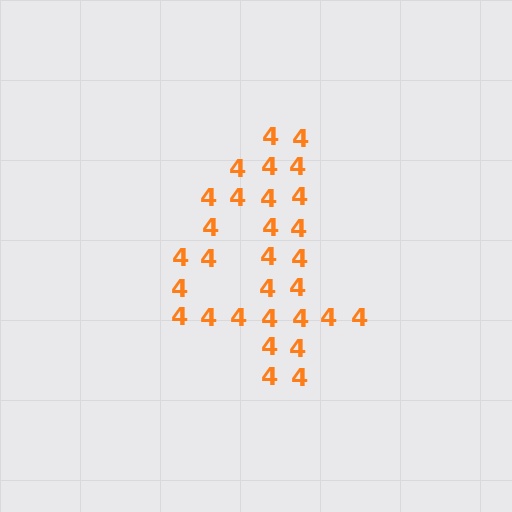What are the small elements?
The small elements are digit 4's.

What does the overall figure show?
The overall figure shows the digit 4.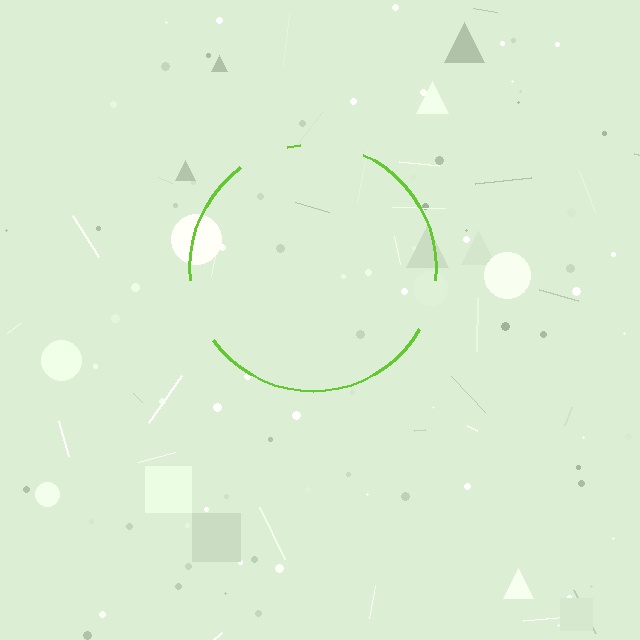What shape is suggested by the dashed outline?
The dashed outline suggests a circle.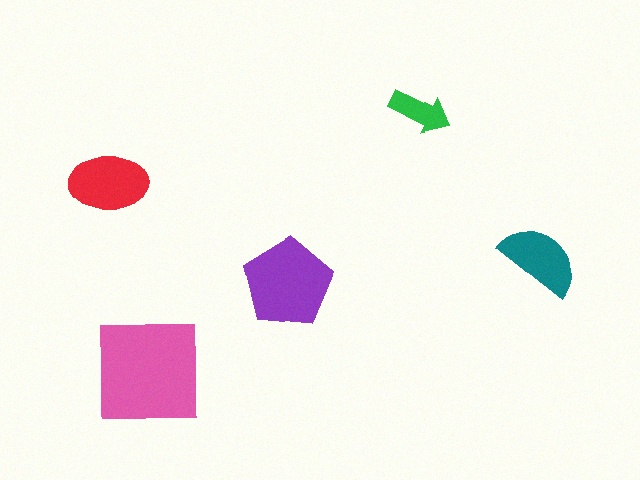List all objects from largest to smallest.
The pink square, the purple pentagon, the red ellipse, the teal semicircle, the green arrow.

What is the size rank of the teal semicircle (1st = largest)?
4th.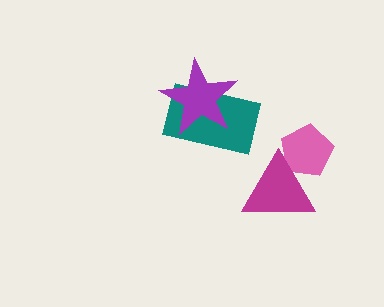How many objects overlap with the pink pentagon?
1 object overlaps with the pink pentagon.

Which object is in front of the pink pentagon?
The magenta triangle is in front of the pink pentagon.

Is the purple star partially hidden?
No, no other shape covers it.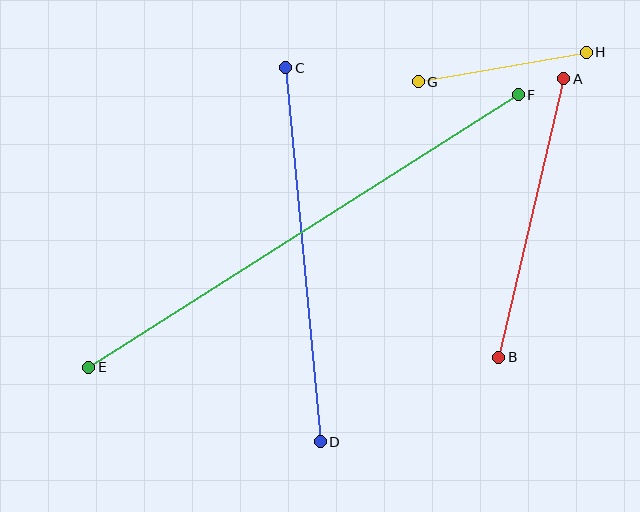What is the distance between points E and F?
The distance is approximately 509 pixels.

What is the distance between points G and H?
The distance is approximately 170 pixels.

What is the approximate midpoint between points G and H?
The midpoint is at approximately (502, 67) pixels.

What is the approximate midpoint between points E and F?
The midpoint is at approximately (304, 231) pixels.